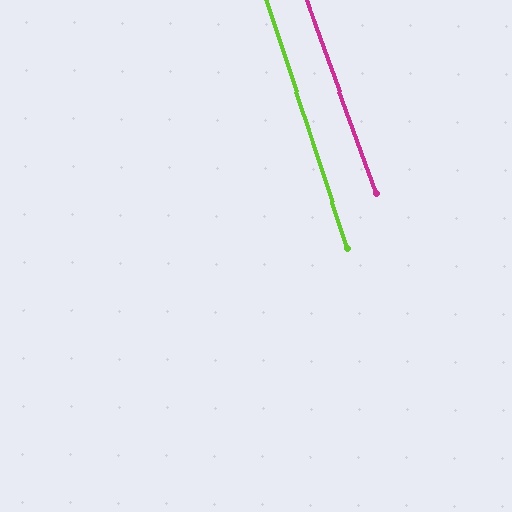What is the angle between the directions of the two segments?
Approximately 2 degrees.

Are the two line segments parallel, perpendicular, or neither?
Parallel — their directions differ by only 1.7°.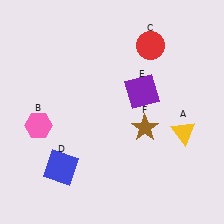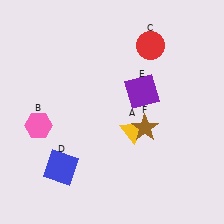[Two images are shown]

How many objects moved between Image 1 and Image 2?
1 object moved between the two images.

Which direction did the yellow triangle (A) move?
The yellow triangle (A) moved left.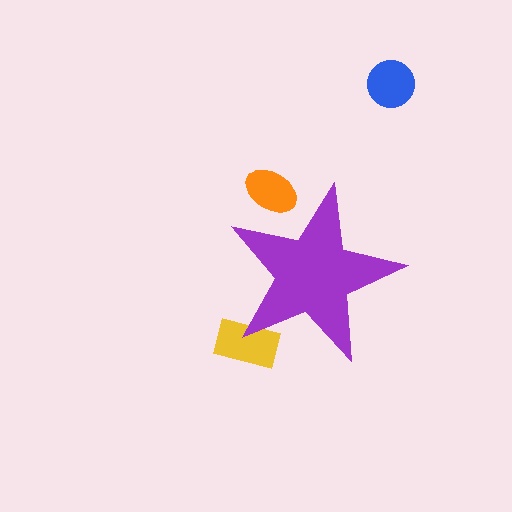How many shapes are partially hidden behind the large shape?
2 shapes are partially hidden.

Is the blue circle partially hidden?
No, the blue circle is fully visible.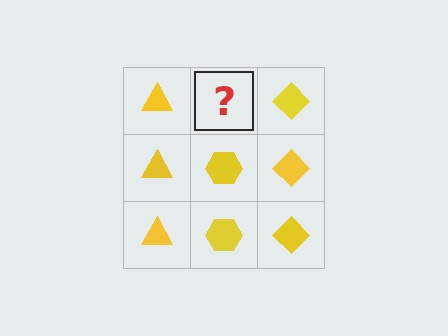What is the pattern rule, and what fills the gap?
The rule is that each column has a consistent shape. The gap should be filled with a yellow hexagon.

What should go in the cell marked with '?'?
The missing cell should contain a yellow hexagon.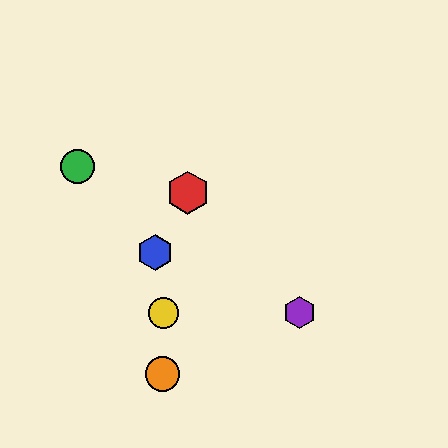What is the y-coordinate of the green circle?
The green circle is at y≈167.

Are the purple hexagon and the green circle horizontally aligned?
No, the purple hexagon is at y≈313 and the green circle is at y≈167.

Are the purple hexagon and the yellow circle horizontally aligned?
Yes, both are at y≈313.